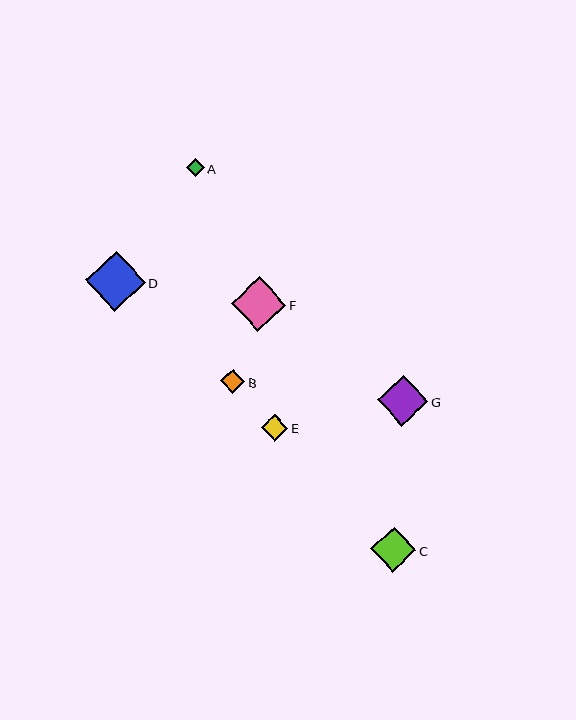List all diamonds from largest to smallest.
From largest to smallest: D, F, G, C, E, B, A.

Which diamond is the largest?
Diamond D is the largest with a size of approximately 59 pixels.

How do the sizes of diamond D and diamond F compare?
Diamond D and diamond F are approximately the same size.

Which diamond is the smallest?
Diamond A is the smallest with a size of approximately 18 pixels.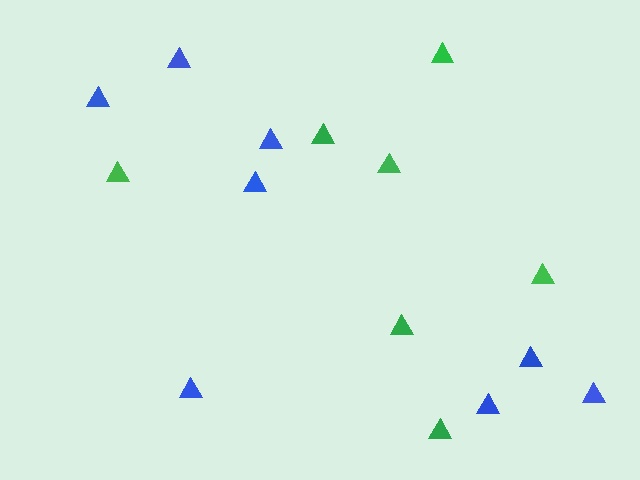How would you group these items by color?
There are 2 groups: one group of blue triangles (8) and one group of green triangles (7).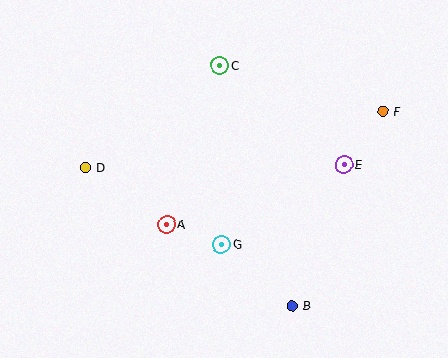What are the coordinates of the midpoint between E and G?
The midpoint between E and G is at (283, 204).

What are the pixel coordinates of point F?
Point F is at (383, 111).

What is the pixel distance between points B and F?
The distance between B and F is 215 pixels.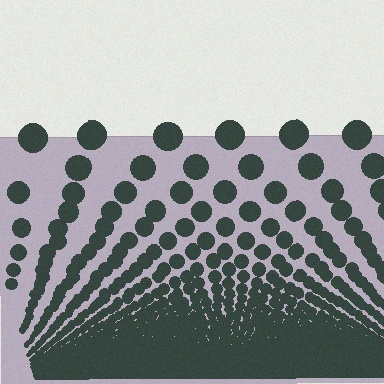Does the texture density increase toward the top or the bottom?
Density increases toward the bottom.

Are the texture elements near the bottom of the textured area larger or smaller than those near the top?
Smaller. The gradient is inverted — elements near the bottom are smaller and denser.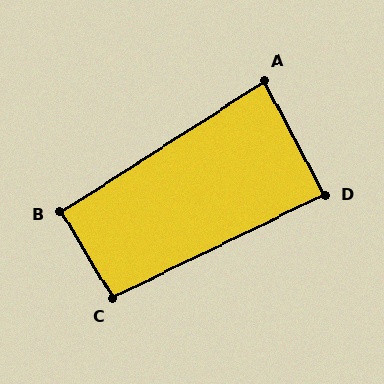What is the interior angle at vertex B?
Approximately 92 degrees (approximately right).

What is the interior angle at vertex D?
Approximately 88 degrees (approximately right).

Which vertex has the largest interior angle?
C, at approximately 95 degrees.